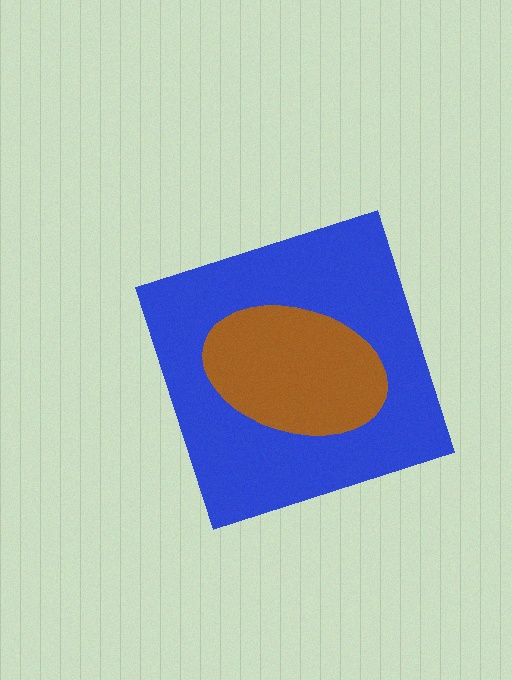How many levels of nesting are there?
2.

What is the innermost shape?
The brown ellipse.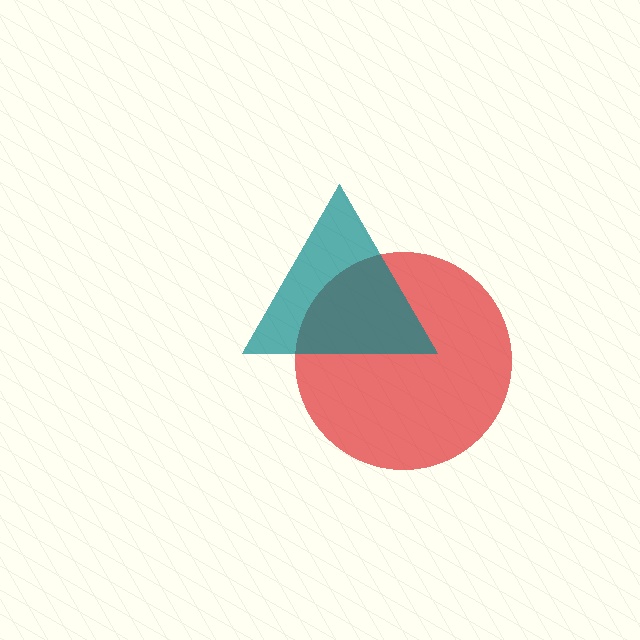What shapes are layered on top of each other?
The layered shapes are: a red circle, a teal triangle.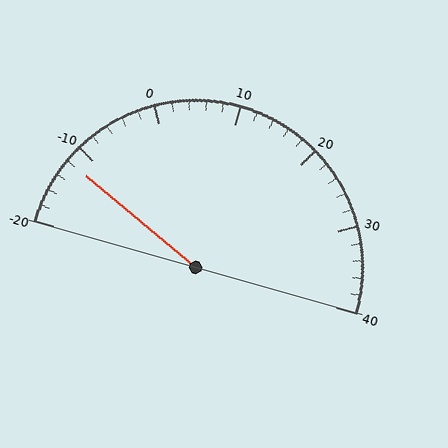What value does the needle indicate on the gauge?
The needle indicates approximately -12.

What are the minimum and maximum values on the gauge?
The gauge ranges from -20 to 40.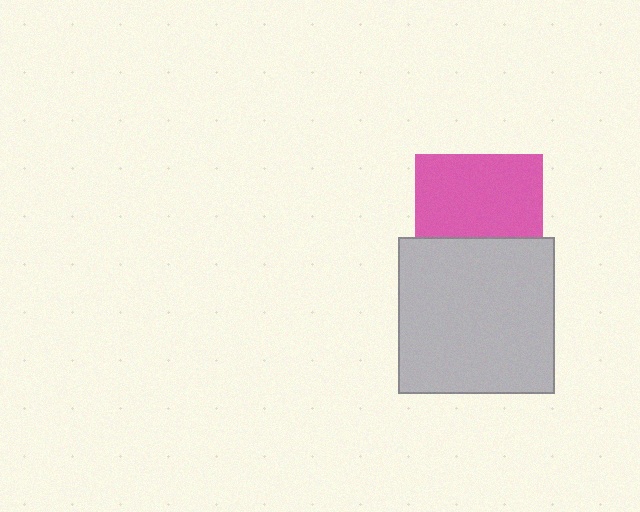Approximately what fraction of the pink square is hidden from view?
Roughly 34% of the pink square is hidden behind the light gray square.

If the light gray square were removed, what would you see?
You would see the complete pink square.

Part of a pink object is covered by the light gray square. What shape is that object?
It is a square.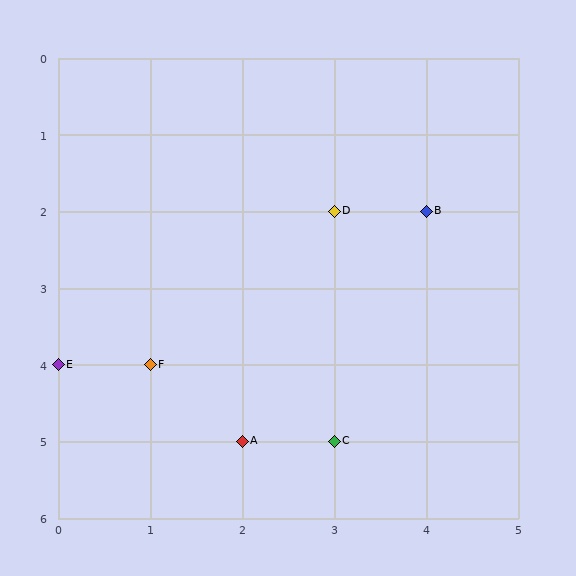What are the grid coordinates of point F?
Point F is at grid coordinates (1, 4).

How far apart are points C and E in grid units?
Points C and E are 3 columns and 1 row apart (about 3.2 grid units diagonally).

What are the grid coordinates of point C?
Point C is at grid coordinates (3, 5).